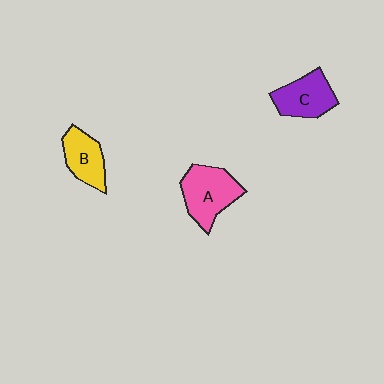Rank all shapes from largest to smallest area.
From largest to smallest: A (pink), C (purple), B (yellow).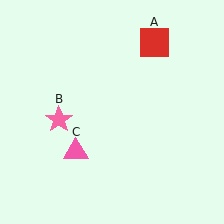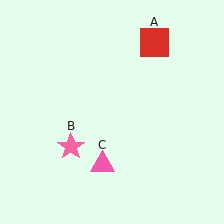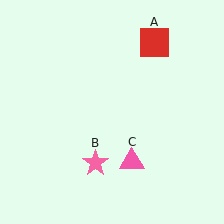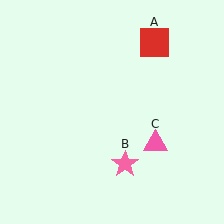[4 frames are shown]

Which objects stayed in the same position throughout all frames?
Red square (object A) remained stationary.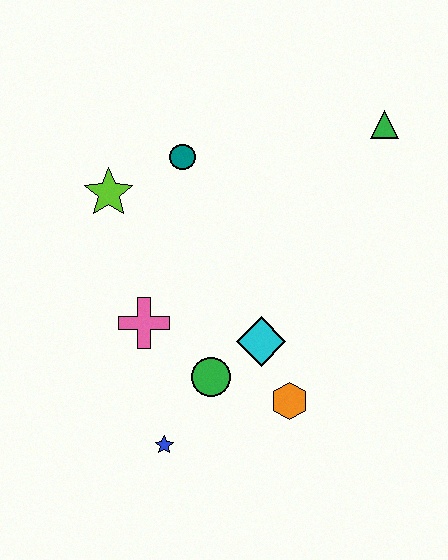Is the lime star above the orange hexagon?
Yes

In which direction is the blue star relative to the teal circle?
The blue star is below the teal circle.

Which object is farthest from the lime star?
The green triangle is farthest from the lime star.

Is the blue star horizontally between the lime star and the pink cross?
No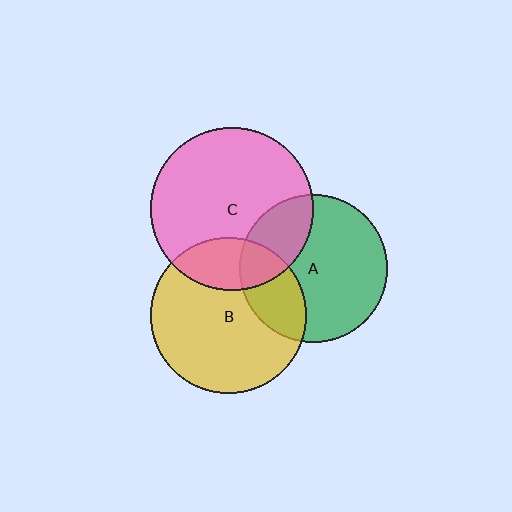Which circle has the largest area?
Circle C (pink).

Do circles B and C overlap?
Yes.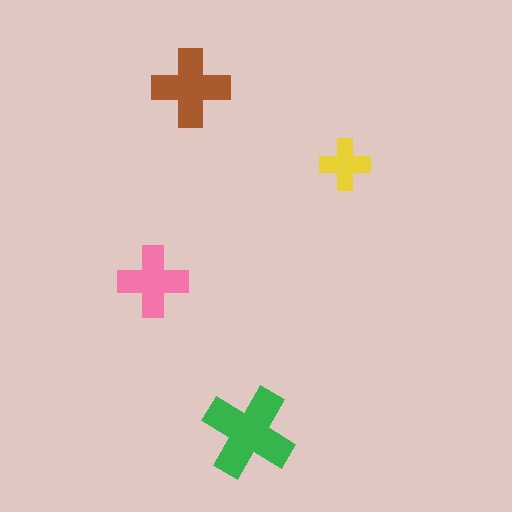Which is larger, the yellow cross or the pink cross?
The pink one.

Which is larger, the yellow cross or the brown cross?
The brown one.